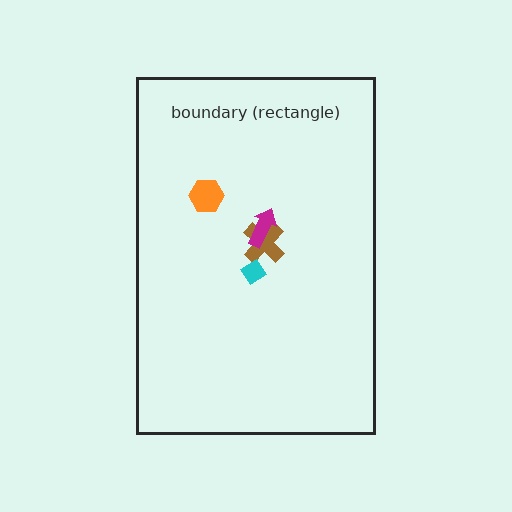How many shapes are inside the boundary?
4 inside, 0 outside.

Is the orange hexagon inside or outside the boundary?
Inside.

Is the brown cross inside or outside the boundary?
Inside.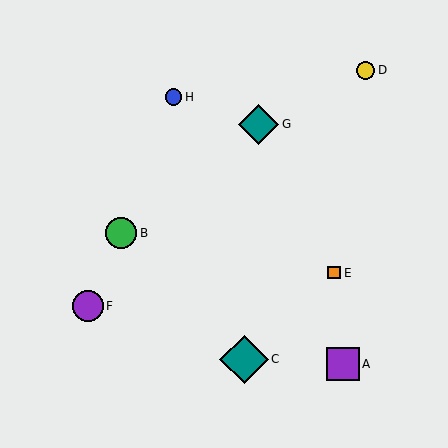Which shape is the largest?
The teal diamond (labeled C) is the largest.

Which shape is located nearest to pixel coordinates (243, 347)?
The teal diamond (labeled C) at (244, 359) is nearest to that location.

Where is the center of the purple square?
The center of the purple square is at (343, 364).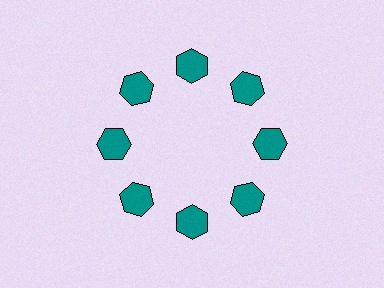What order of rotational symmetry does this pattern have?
This pattern has 8-fold rotational symmetry.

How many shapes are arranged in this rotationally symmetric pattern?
There are 8 shapes, arranged in 8 groups of 1.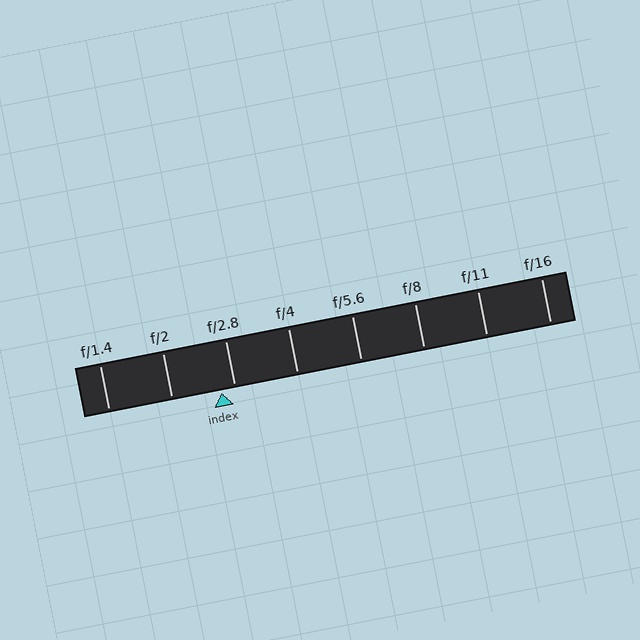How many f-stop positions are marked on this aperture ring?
There are 8 f-stop positions marked.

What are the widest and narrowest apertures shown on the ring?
The widest aperture shown is f/1.4 and the narrowest is f/16.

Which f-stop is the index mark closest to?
The index mark is closest to f/2.8.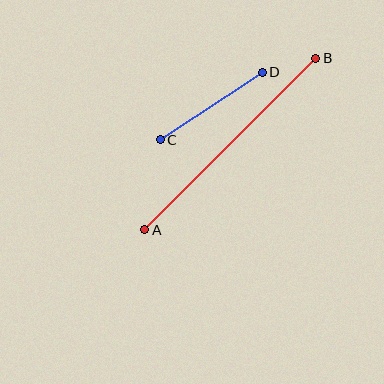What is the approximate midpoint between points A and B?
The midpoint is at approximately (230, 144) pixels.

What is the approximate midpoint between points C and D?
The midpoint is at approximately (212, 106) pixels.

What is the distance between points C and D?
The distance is approximately 123 pixels.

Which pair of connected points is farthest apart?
Points A and B are farthest apart.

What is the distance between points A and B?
The distance is approximately 242 pixels.